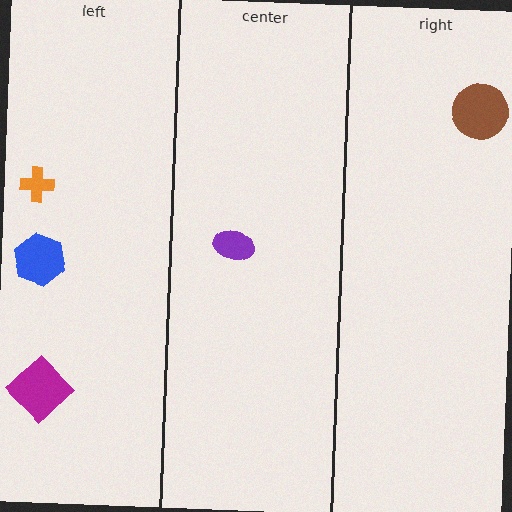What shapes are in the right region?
The brown circle.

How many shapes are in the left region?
3.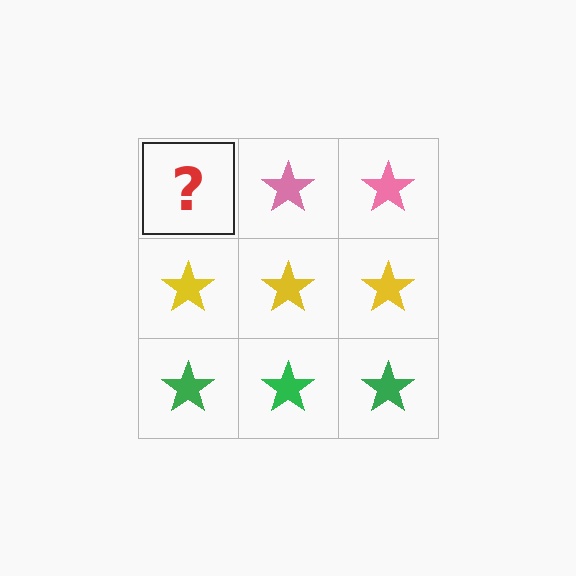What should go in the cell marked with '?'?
The missing cell should contain a pink star.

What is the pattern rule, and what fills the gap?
The rule is that each row has a consistent color. The gap should be filled with a pink star.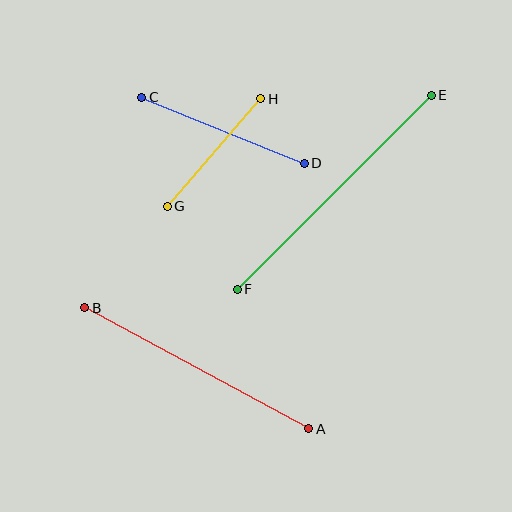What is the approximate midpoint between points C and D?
The midpoint is at approximately (223, 130) pixels.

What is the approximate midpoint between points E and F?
The midpoint is at approximately (334, 192) pixels.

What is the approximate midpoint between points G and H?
The midpoint is at approximately (214, 153) pixels.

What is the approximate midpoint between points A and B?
The midpoint is at approximately (197, 368) pixels.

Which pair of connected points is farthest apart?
Points E and F are farthest apart.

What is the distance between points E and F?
The distance is approximately 274 pixels.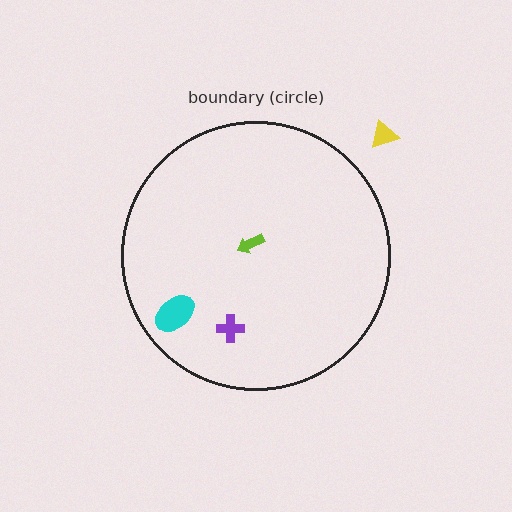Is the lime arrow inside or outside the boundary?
Inside.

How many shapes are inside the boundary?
3 inside, 1 outside.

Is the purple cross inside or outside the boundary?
Inside.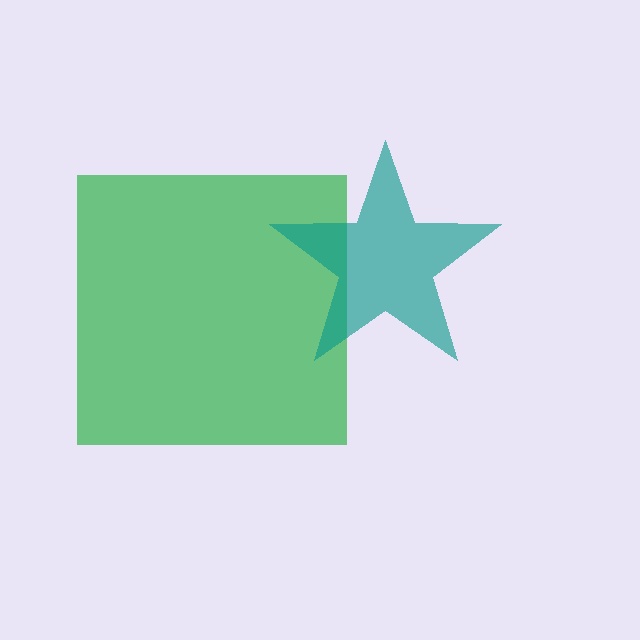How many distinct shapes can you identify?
There are 2 distinct shapes: a green square, a teal star.